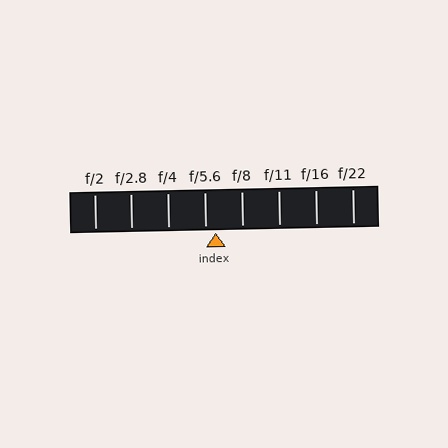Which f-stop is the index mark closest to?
The index mark is closest to f/5.6.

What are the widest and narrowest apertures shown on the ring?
The widest aperture shown is f/2 and the narrowest is f/22.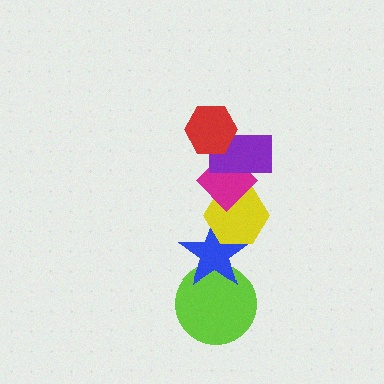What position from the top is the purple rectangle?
The purple rectangle is 2nd from the top.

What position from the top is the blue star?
The blue star is 5th from the top.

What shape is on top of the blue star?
The yellow hexagon is on top of the blue star.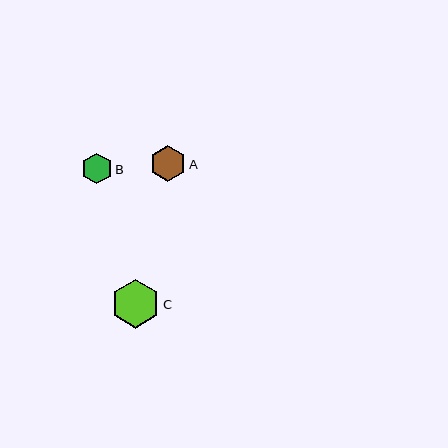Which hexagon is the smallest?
Hexagon B is the smallest with a size of approximately 31 pixels.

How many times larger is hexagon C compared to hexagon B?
Hexagon C is approximately 1.6 times the size of hexagon B.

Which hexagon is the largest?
Hexagon C is the largest with a size of approximately 49 pixels.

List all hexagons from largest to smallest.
From largest to smallest: C, A, B.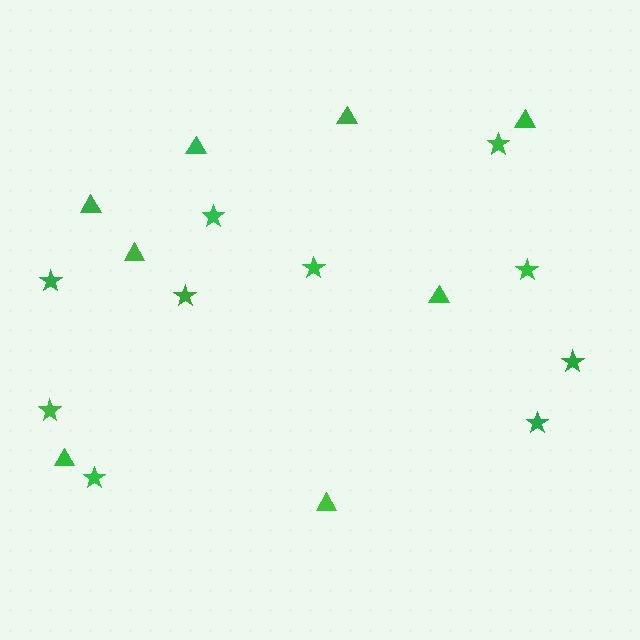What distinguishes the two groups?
There are 2 groups: one group of triangles (8) and one group of stars (10).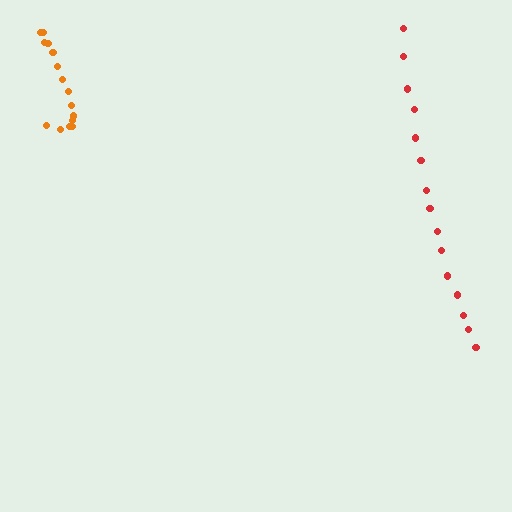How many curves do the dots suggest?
There are 2 distinct paths.